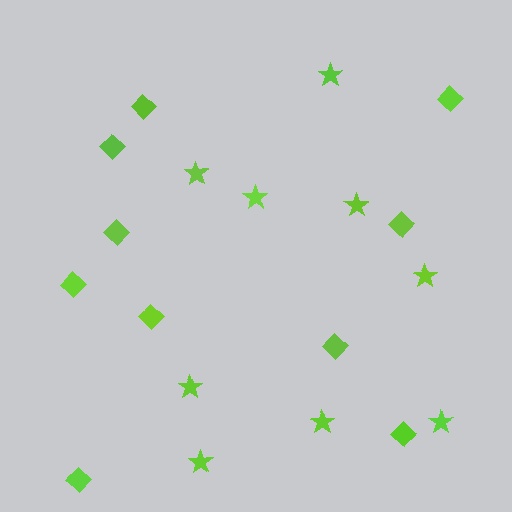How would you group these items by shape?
There are 2 groups: one group of stars (9) and one group of diamonds (10).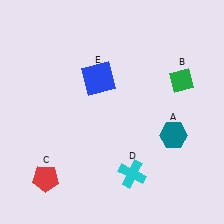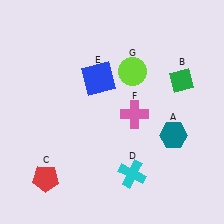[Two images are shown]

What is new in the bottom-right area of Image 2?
A pink cross (F) was added in the bottom-right area of Image 2.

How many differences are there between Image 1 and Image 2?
There are 2 differences between the two images.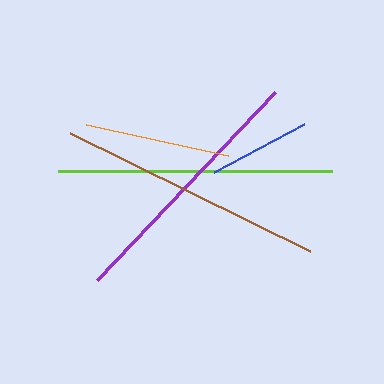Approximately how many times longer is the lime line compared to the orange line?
The lime line is approximately 1.9 times the length of the orange line.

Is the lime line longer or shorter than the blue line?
The lime line is longer than the blue line.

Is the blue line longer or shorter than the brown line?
The brown line is longer than the blue line.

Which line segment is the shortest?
The blue line is the shortest at approximately 102 pixels.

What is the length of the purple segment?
The purple segment is approximately 259 pixels long.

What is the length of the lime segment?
The lime segment is approximately 274 pixels long.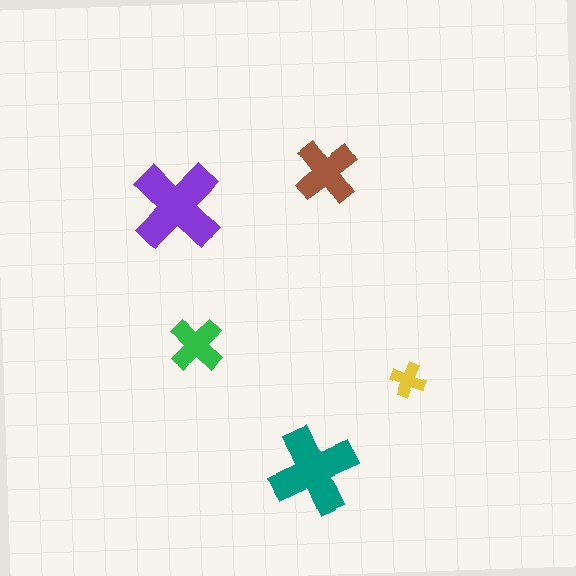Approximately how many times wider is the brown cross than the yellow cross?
About 2 times wider.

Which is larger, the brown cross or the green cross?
The brown one.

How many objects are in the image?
There are 5 objects in the image.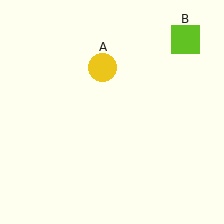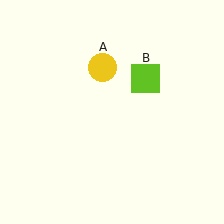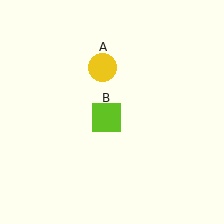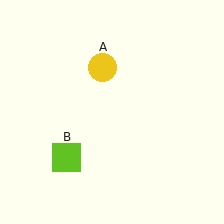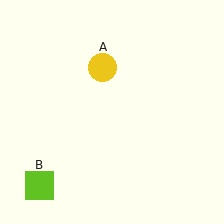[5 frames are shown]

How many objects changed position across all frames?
1 object changed position: lime square (object B).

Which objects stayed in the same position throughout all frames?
Yellow circle (object A) remained stationary.